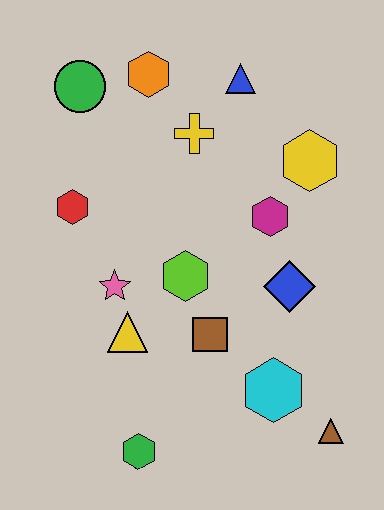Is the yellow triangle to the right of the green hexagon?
No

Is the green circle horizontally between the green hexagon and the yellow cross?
No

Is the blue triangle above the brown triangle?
Yes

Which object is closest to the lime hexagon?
The brown square is closest to the lime hexagon.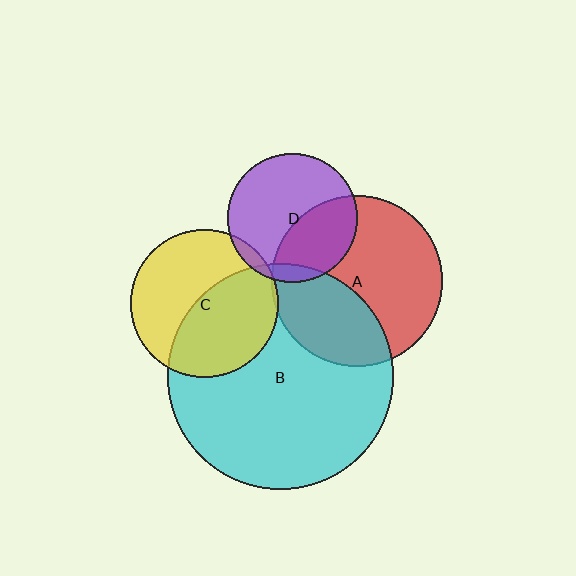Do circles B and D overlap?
Yes.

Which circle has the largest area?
Circle B (cyan).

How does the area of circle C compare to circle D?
Approximately 1.3 times.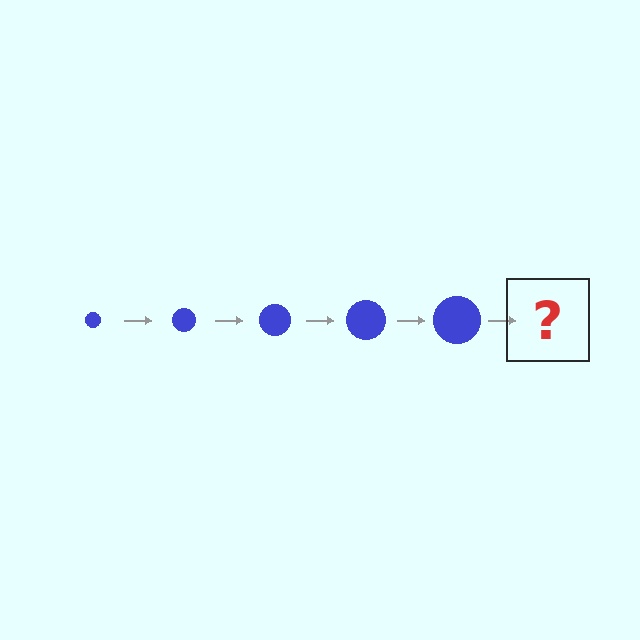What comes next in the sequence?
The next element should be a blue circle, larger than the previous one.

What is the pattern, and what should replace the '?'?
The pattern is that the circle gets progressively larger each step. The '?' should be a blue circle, larger than the previous one.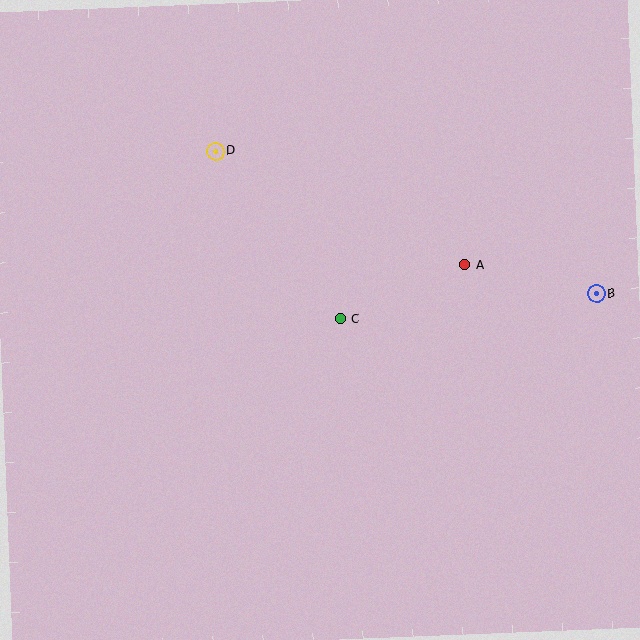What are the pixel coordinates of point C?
Point C is at (340, 319).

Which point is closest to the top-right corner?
Point B is closest to the top-right corner.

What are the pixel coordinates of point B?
Point B is at (596, 294).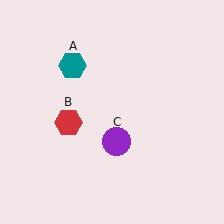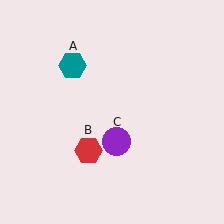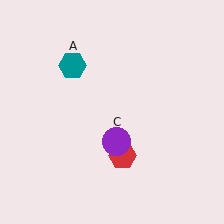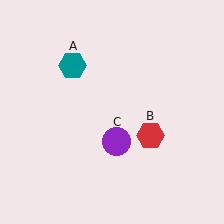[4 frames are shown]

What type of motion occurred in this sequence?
The red hexagon (object B) rotated counterclockwise around the center of the scene.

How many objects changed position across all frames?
1 object changed position: red hexagon (object B).